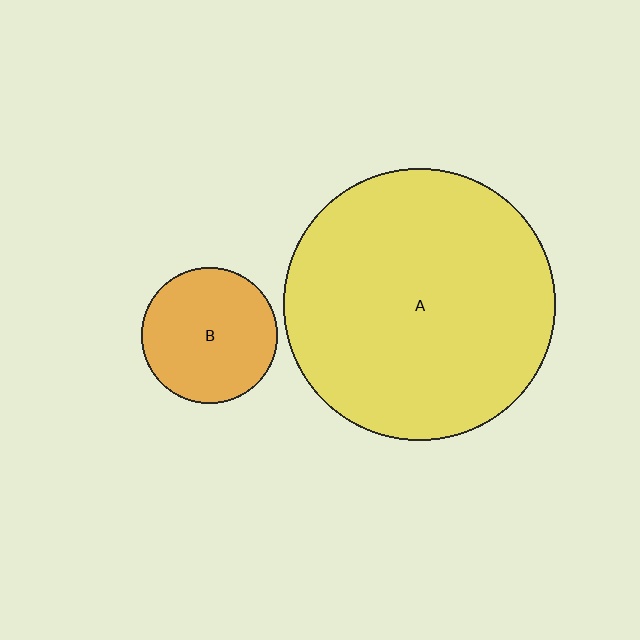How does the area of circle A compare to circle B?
Approximately 4.0 times.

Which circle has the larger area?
Circle A (yellow).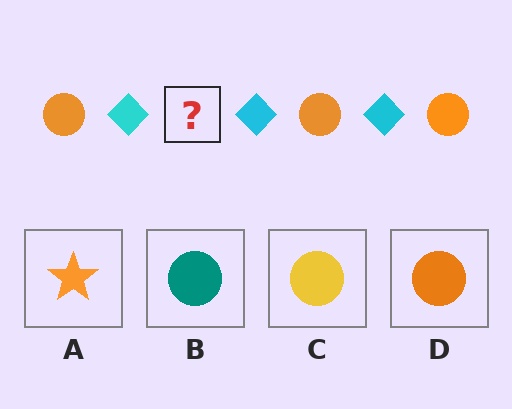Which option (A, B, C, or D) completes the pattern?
D.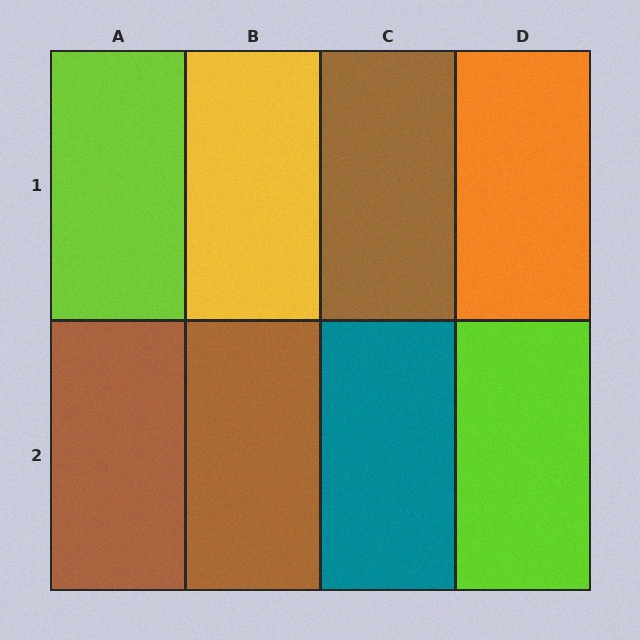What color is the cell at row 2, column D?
Lime.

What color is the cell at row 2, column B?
Brown.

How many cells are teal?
1 cell is teal.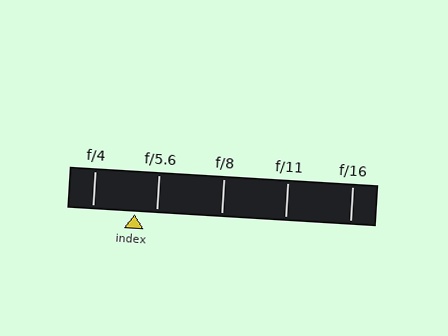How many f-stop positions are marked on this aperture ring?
There are 5 f-stop positions marked.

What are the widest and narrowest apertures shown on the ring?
The widest aperture shown is f/4 and the narrowest is f/16.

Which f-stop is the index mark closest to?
The index mark is closest to f/5.6.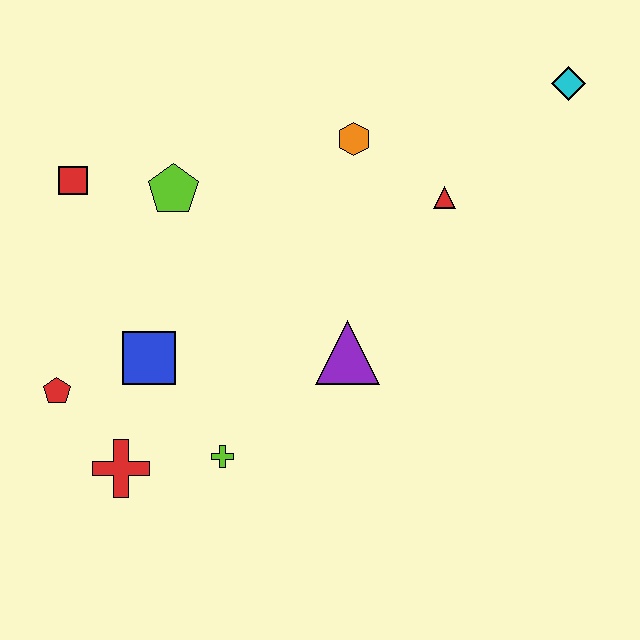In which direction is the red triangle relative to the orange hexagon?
The red triangle is to the right of the orange hexagon.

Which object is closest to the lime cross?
The red cross is closest to the lime cross.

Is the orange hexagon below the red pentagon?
No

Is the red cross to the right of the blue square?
No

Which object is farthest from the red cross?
The cyan diamond is farthest from the red cross.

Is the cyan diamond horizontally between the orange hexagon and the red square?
No